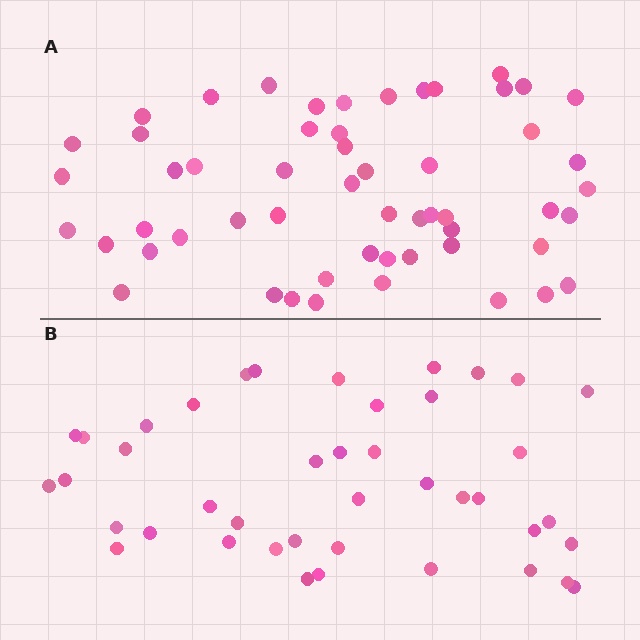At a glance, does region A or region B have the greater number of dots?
Region A (the top region) has more dots.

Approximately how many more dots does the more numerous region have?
Region A has approximately 15 more dots than region B.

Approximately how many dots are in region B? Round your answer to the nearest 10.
About 40 dots. (The exact count is 42, which rounds to 40.)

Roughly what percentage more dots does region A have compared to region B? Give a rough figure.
About 30% more.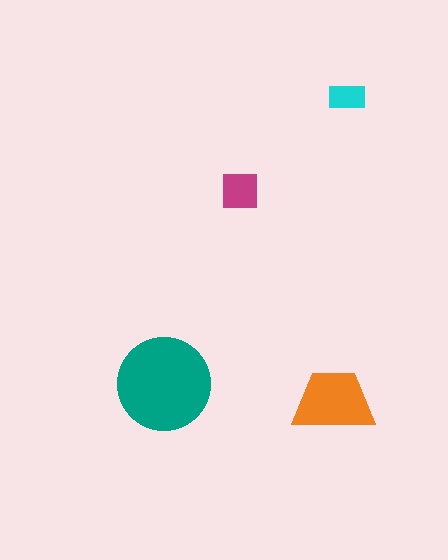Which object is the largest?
The teal circle.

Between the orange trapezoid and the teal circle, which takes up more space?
The teal circle.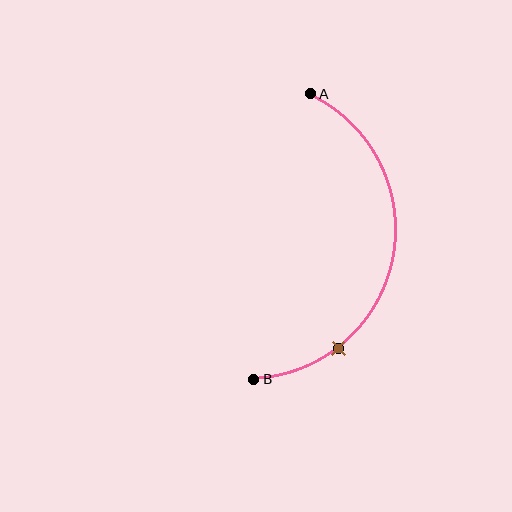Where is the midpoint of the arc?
The arc midpoint is the point on the curve farthest from the straight line joining A and B. It sits to the right of that line.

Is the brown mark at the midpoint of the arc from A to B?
No. The brown mark lies on the arc but is closer to endpoint B. The arc midpoint would be at the point on the curve equidistant along the arc from both A and B.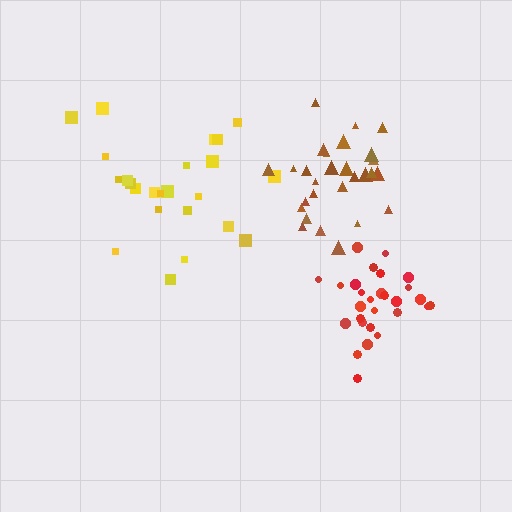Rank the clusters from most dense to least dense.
red, brown, yellow.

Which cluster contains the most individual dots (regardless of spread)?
Red (28).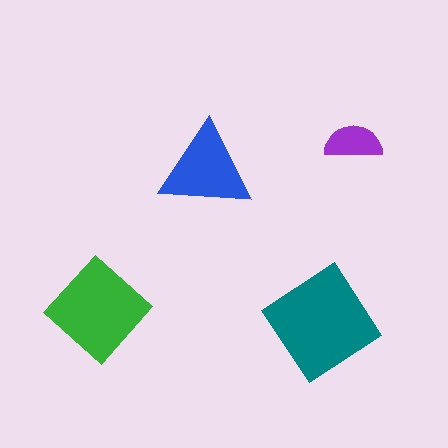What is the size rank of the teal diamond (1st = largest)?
1st.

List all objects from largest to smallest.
The teal diamond, the green diamond, the blue triangle, the purple semicircle.